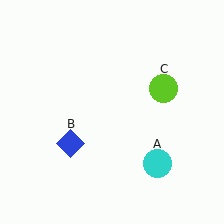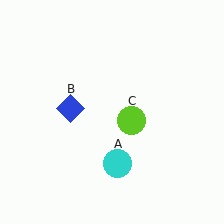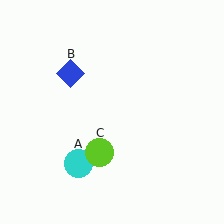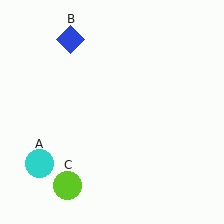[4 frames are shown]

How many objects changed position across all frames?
3 objects changed position: cyan circle (object A), blue diamond (object B), lime circle (object C).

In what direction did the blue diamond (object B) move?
The blue diamond (object B) moved up.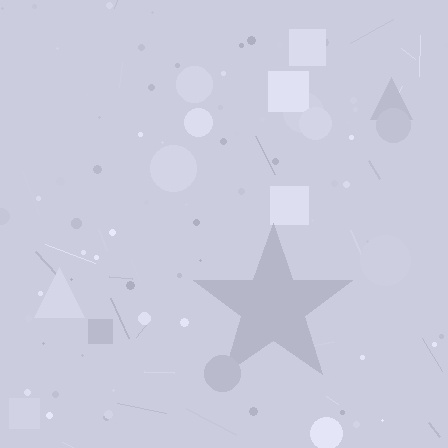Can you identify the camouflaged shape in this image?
The camouflaged shape is a star.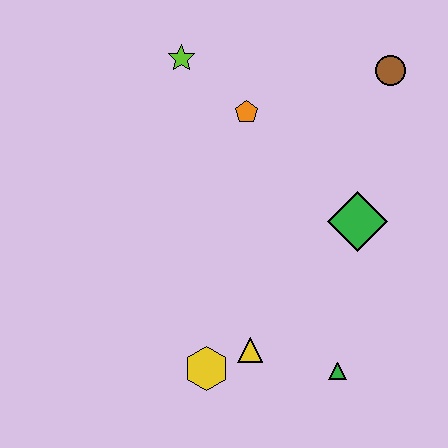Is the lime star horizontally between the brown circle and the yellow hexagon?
No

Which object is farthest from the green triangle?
The lime star is farthest from the green triangle.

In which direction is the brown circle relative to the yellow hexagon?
The brown circle is above the yellow hexagon.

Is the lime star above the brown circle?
Yes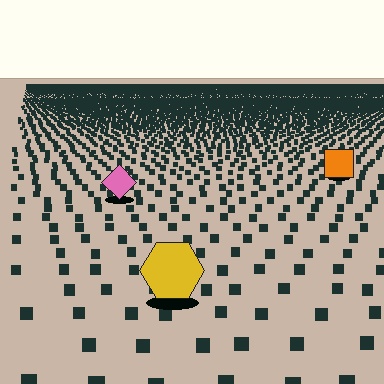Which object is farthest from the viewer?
The orange square is farthest from the viewer. It appears smaller and the ground texture around it is denser.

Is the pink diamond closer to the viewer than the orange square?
Yes. The pink diamond is closer — you can tell from the texture gradient: the ground texture is coarser near it.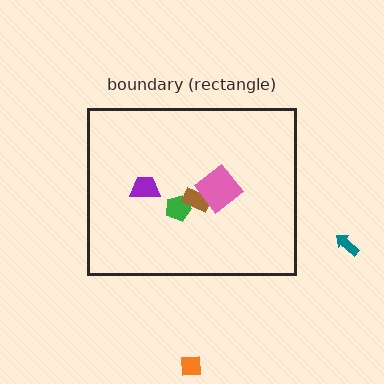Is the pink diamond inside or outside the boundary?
Inside.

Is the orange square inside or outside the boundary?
Outside.